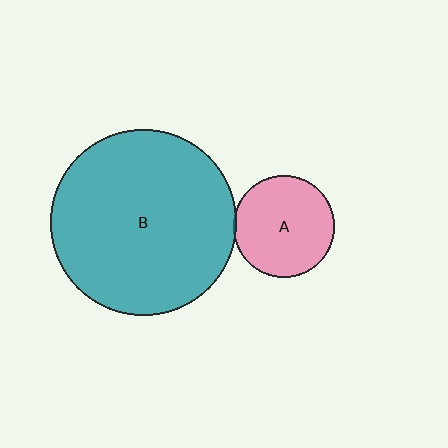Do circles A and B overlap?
Yes.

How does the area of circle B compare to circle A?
Approximately 3.4 times.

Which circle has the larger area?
Circle B (teal).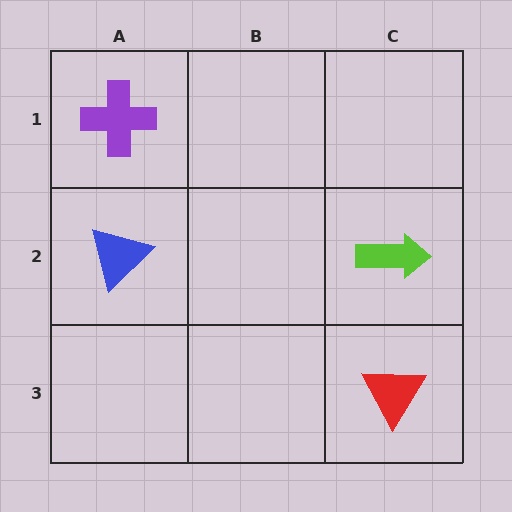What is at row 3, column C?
A red triangle.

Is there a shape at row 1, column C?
No, that cell is empty.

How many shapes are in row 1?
1 shape.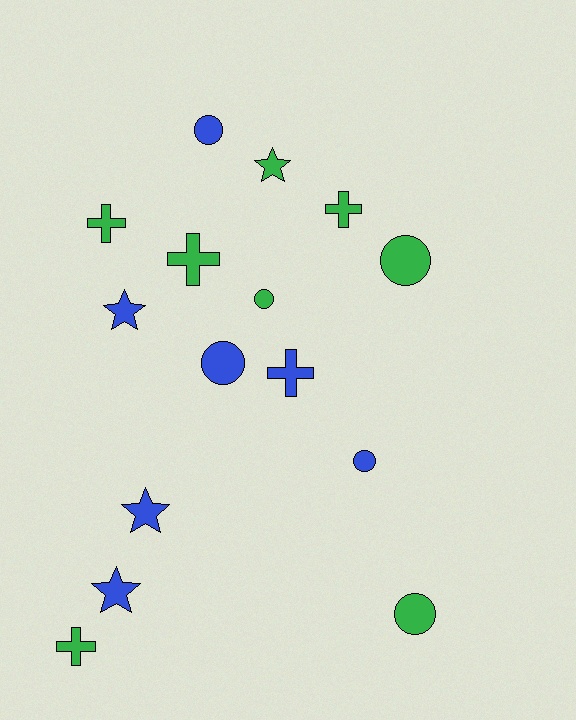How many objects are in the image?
There are 15 objects.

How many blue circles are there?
There are 3 blue circles.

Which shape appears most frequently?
Circle, with 6 objects.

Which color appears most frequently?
Green, with 8 objects.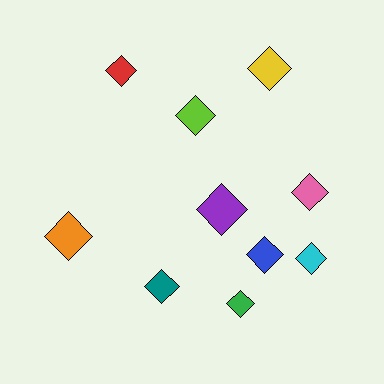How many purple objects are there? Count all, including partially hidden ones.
There is 1 purple object.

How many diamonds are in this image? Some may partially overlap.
There are 10 diamonds.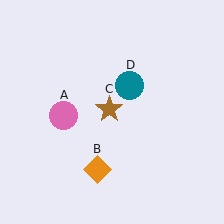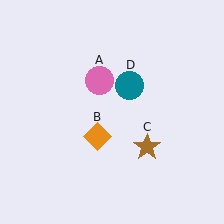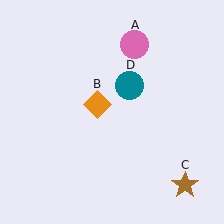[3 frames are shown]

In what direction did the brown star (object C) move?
The brown star (object C) moved down and to the right.